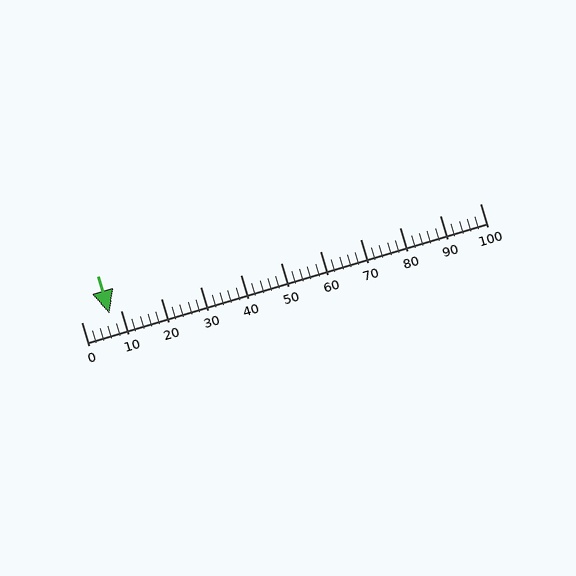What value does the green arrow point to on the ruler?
The green arrow points to approximately 7.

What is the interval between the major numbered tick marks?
The major tick marks are spaced 10 units apart.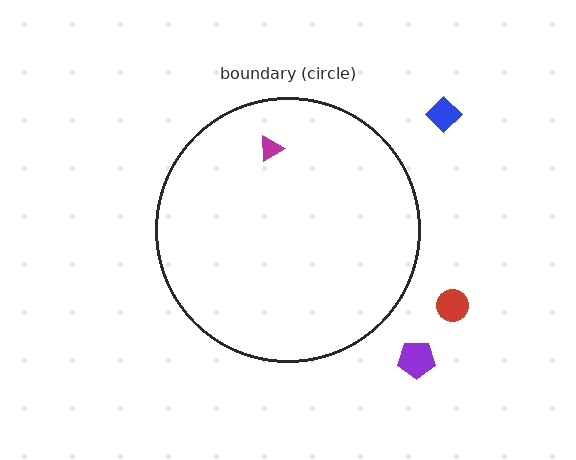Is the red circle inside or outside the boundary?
Outside.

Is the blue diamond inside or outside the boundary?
Outside.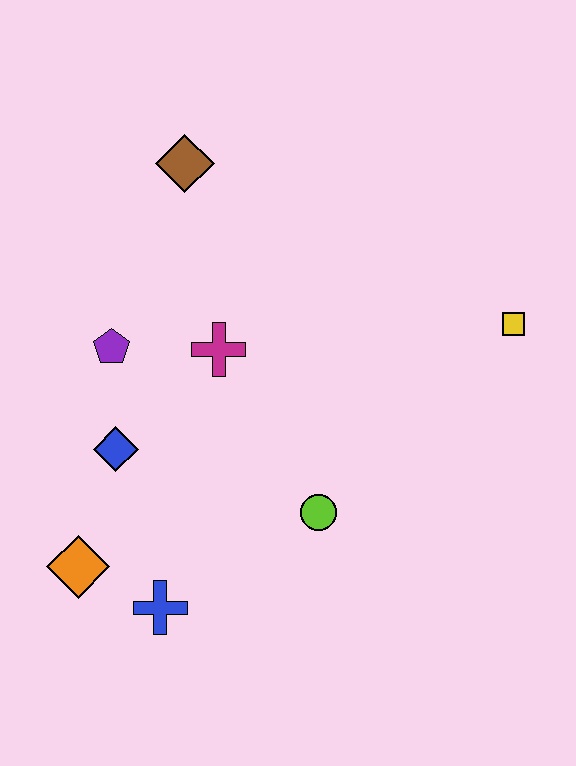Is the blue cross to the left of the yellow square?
Yes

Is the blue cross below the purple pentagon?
Yes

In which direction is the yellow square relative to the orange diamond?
The yellow square is to the right of the orange diamond.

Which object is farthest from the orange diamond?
The yellow square is farthest from the orange diamond.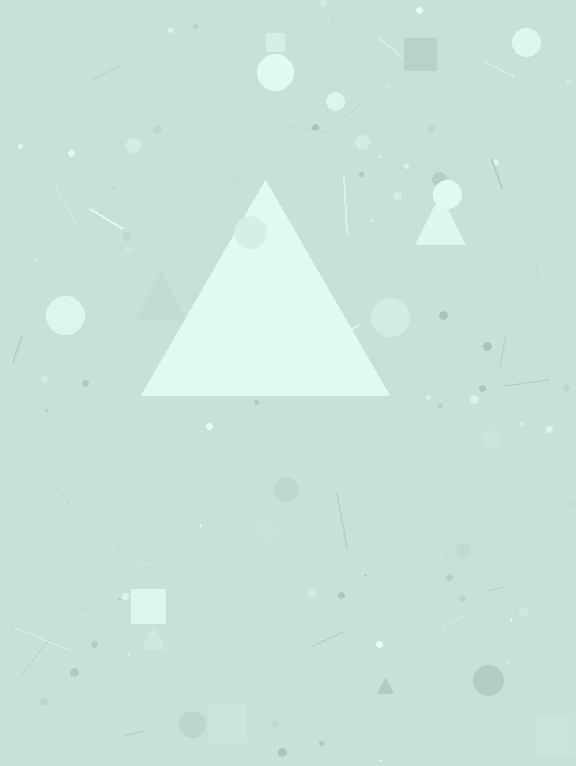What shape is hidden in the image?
A triangle is hidden in the image.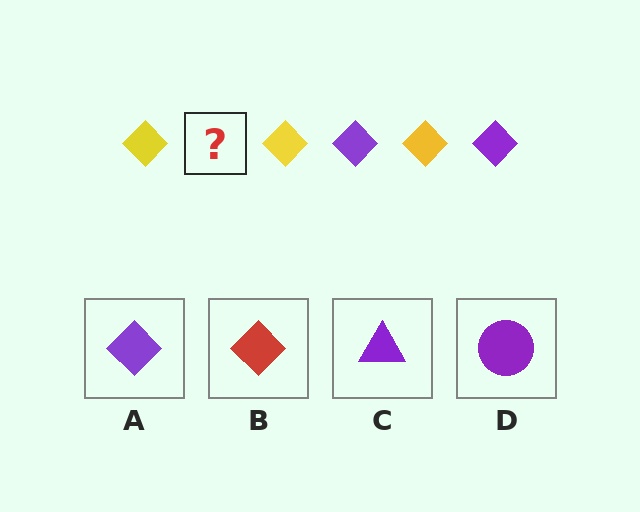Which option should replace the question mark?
Option A.